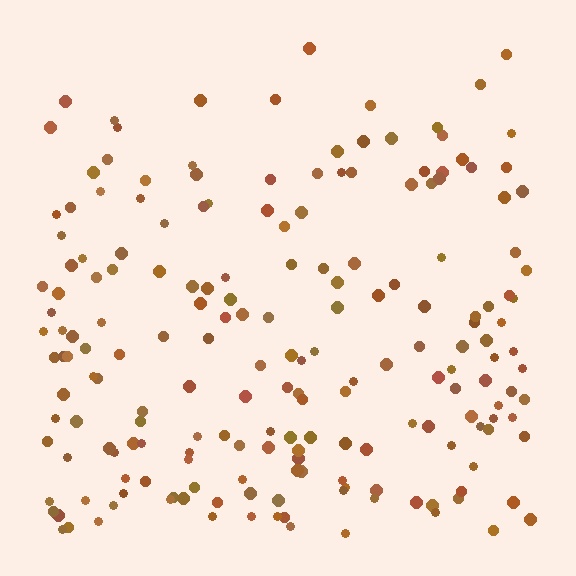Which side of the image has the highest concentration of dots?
The bottom.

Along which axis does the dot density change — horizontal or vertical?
Vertical.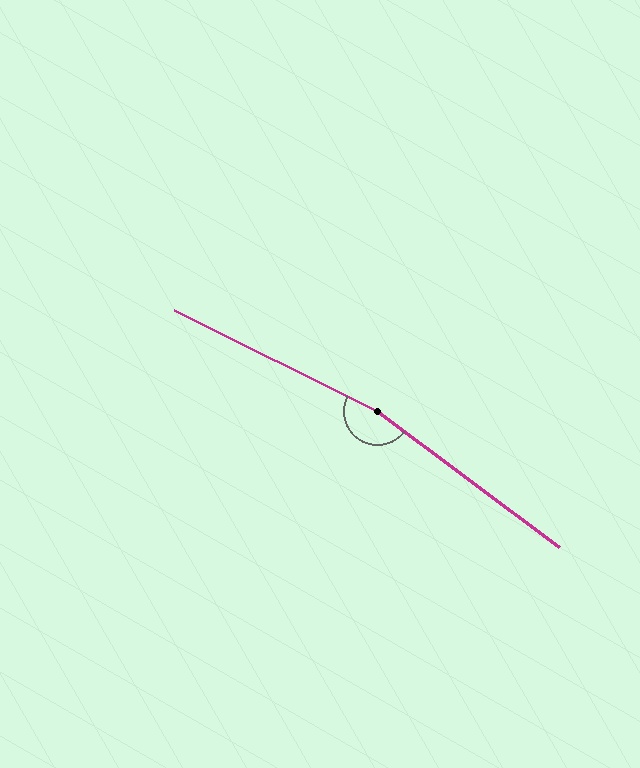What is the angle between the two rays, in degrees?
Approximately 170 degrees.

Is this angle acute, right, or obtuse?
It is obtuse.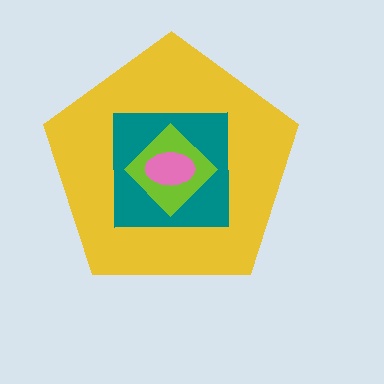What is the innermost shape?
The pink ellipse.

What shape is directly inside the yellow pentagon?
The teal square.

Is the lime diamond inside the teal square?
Yes.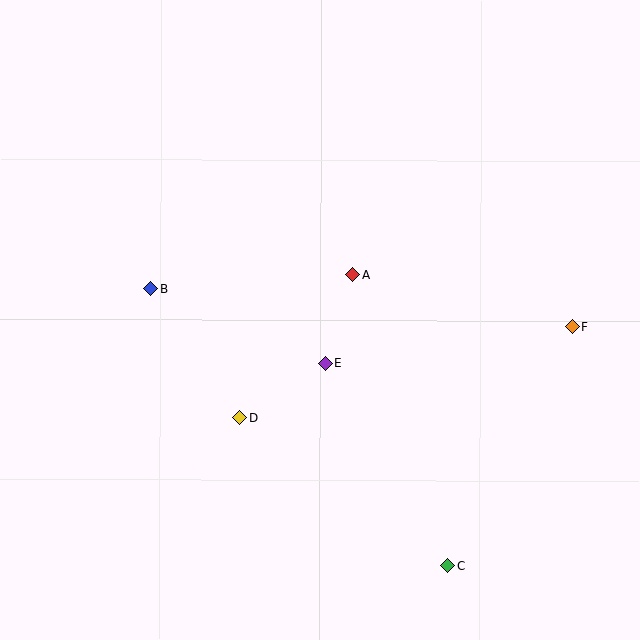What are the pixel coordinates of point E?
Point E is at (325, 363).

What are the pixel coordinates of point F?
Point F is at (572, 327).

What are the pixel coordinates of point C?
Point C is at (448, 565).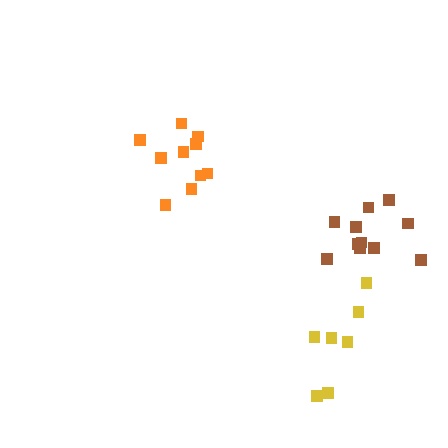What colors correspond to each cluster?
The clusters are colored: orange, yellow, brown.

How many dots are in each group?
Group 1: 10 dots, Group 2: 7 dots, Group 3: 11 dots (28 total).